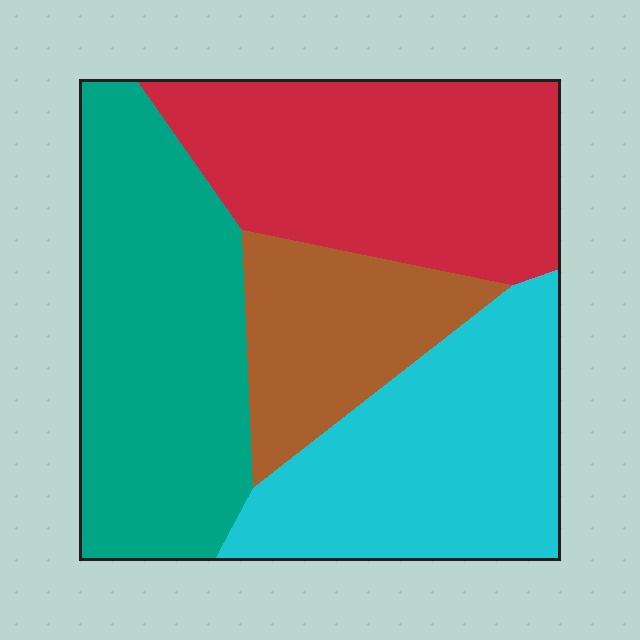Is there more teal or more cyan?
Teal.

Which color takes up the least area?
Brown, at roughly 15%.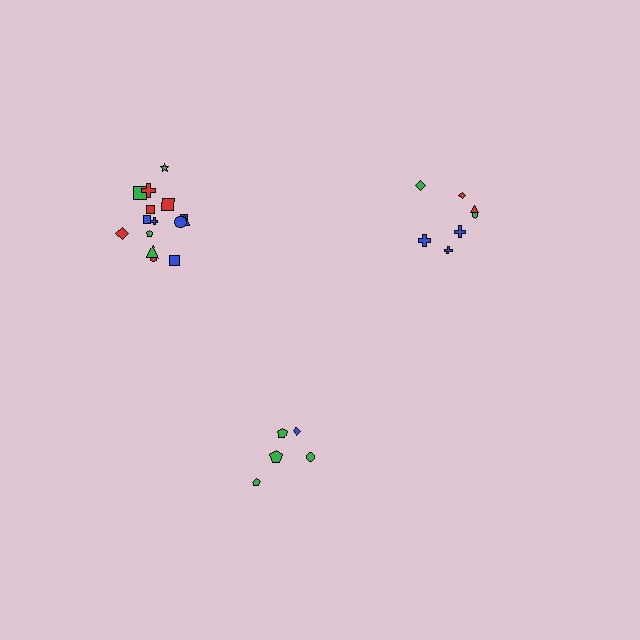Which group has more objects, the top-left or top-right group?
The top-left group.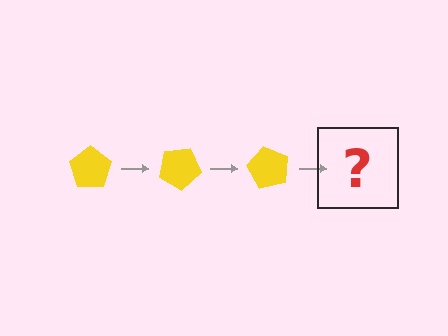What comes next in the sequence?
The next element should be a yellow pentagon rotated 90 degrees.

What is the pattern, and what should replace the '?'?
The pattern is that the pentagon rotates 30 degrees each step. The '?' should be a yellow pentagon rotated 90 degrees.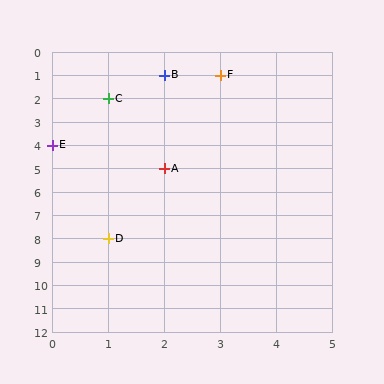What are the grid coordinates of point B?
Point B is at grid coordinates (2, 1).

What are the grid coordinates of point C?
Point C is at grid coordinates (1, 2).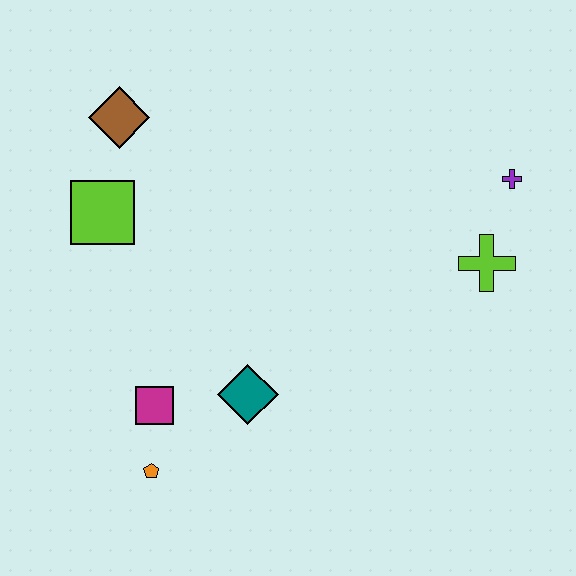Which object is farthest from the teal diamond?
The purple cross is farthest from the teal diamond.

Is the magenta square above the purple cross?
No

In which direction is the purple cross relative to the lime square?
The purple cross is to the right of the lime square.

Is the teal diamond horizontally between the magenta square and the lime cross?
Yes